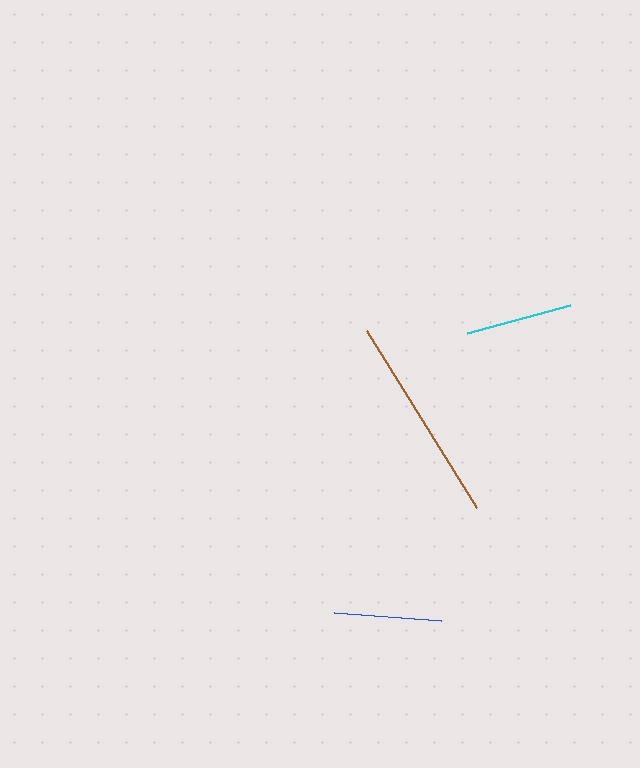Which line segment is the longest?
The brown line is the longest at approximately 209 pixels.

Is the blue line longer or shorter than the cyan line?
The blue line is longer than the cyan line.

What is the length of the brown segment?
The brown segment is approximately 209 pixels long.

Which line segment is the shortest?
The cyan line is the shortest at approximately 107 pixels.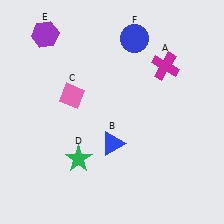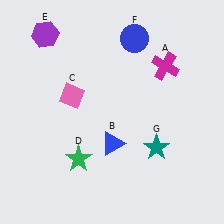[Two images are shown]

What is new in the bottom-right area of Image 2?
A teal star (G) was added in the bottom-right area of Image 2.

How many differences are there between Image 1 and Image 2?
There is 1 difference between the two images.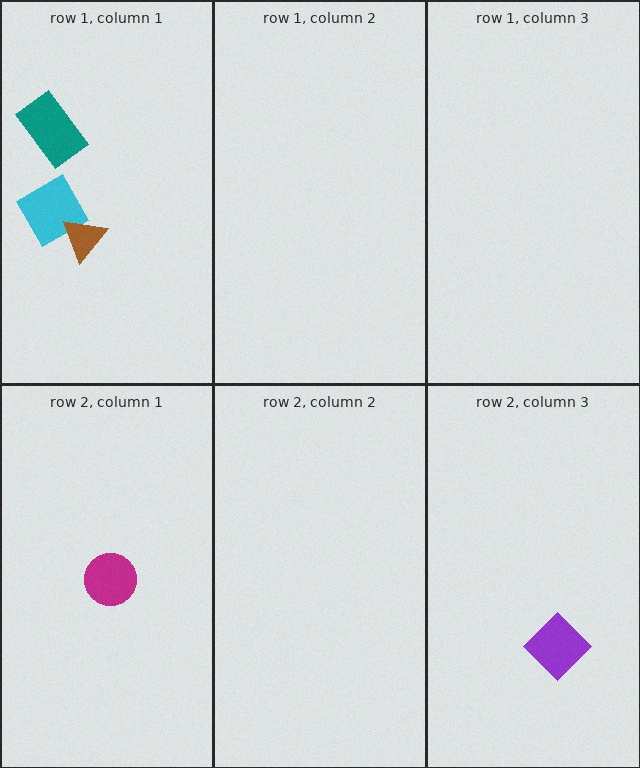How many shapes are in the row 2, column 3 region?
1.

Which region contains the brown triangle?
The row 1, column 1 region.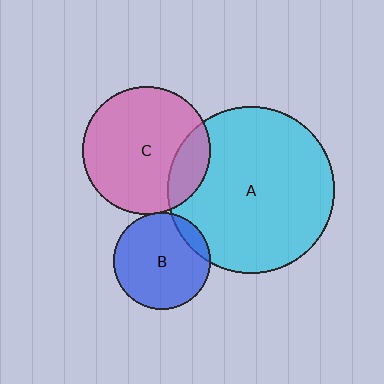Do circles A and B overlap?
Yes.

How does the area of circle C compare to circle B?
Approximately 1.8 times.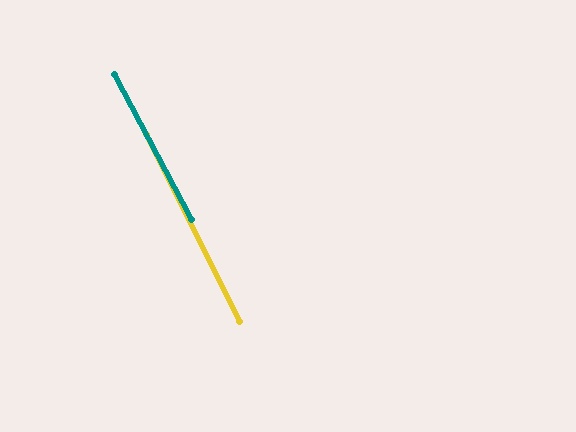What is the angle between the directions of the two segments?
Approximately 2 degrees.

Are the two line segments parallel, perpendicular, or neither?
Parallel — their directions differ by only 1.5°.